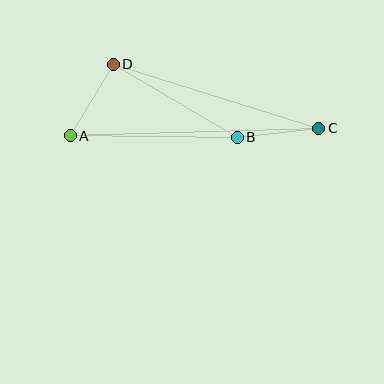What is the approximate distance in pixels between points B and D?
The distance between B and D is approximately 144 pixels.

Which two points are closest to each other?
Points B and C are closest to each other.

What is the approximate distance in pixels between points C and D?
The distance between C and D is approximately 215 pixels.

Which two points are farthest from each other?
Points A and C are farthest from each other.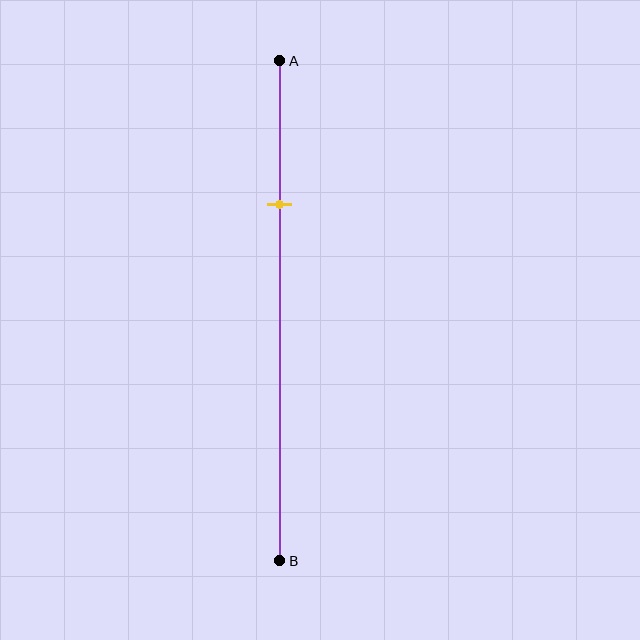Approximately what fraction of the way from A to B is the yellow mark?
The yellow mark is approximately 30% of the way from A to B.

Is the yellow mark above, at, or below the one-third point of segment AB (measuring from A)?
The yellow mark is above the one-third point of segment AB.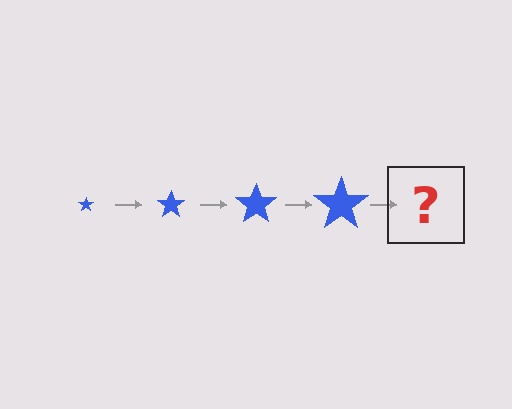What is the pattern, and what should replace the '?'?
The pattern is that the star gets progressively larger each step. The '?' should be a blue star, larger than the previous one.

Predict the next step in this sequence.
The next step is a blue star, larger than the previous one.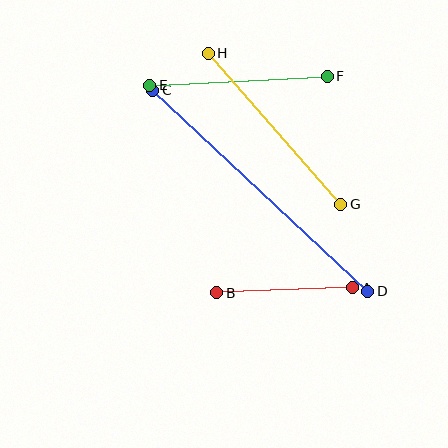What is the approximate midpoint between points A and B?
The midpoint is at approximately (285, 290) pixels.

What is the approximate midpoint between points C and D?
The midpoint is at approximately (260, 191) pixels.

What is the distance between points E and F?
The distance is approximately 177 pixels.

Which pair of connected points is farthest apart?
Points C and D are farthest apart.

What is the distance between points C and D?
The distance is approximately 294 pixels.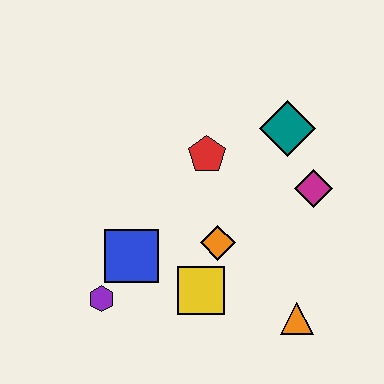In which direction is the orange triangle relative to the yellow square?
The orange triangle is to the right of the yellow square.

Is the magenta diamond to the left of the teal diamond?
No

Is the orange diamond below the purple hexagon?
No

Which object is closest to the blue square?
The purple hexagon is closest to the blue square.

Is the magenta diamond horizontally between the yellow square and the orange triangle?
No